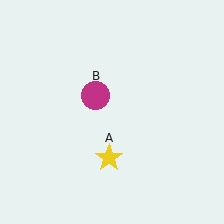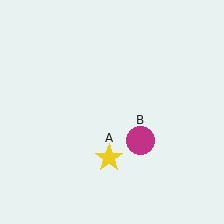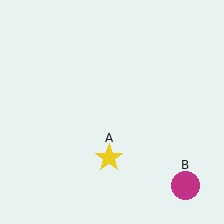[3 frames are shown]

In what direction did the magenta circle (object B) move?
The magenta circle (object B) moved down and to the right.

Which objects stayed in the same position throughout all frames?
Yellow star (object A) remained stationary.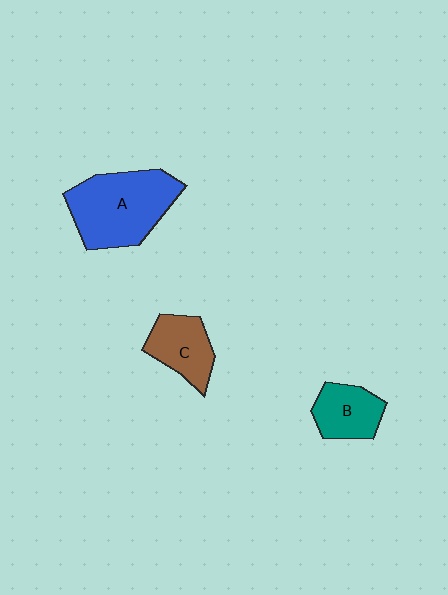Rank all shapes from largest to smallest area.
From largest to smallest: A (blue), C (brown), B (teal).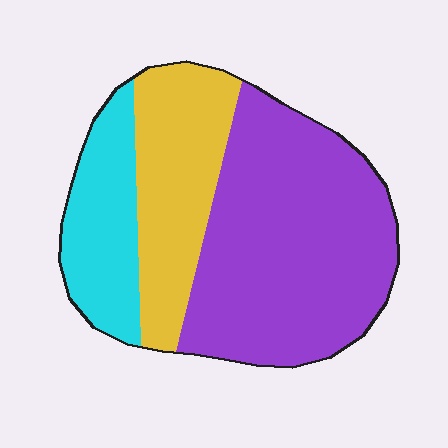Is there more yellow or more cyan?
Yellow.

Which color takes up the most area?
Purple, at roughly 55%.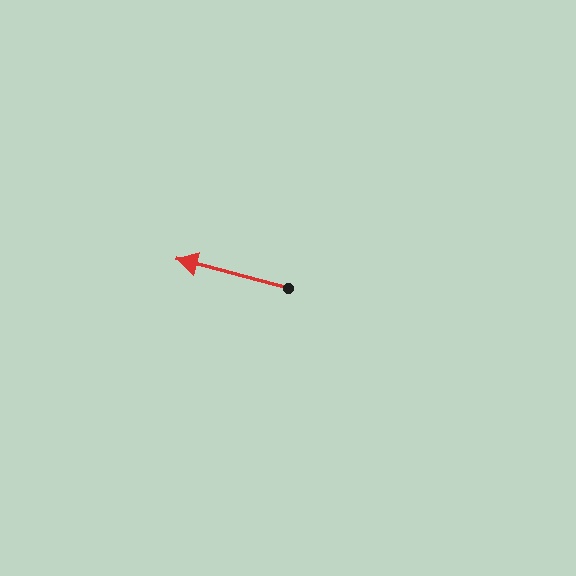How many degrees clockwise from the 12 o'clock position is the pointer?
Approximately 285 degrees.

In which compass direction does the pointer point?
West.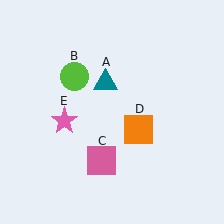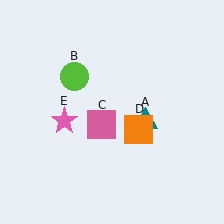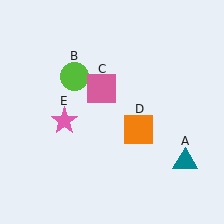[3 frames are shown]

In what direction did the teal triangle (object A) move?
The teal triangle (object A) moved down and to the right.